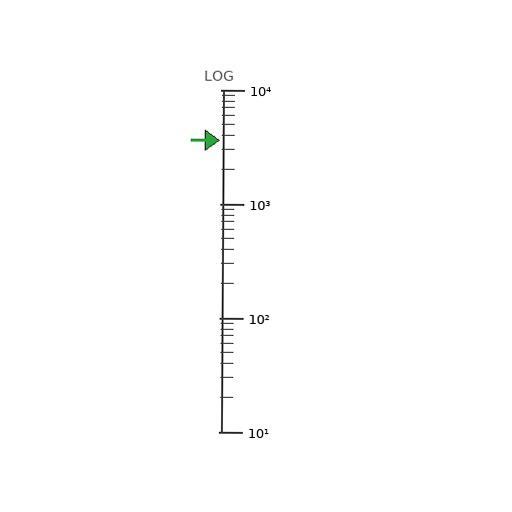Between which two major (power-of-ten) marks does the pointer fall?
The pointer is between 1000 and 10000.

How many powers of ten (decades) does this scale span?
The scale spans 3 decades, from 10 to 10000.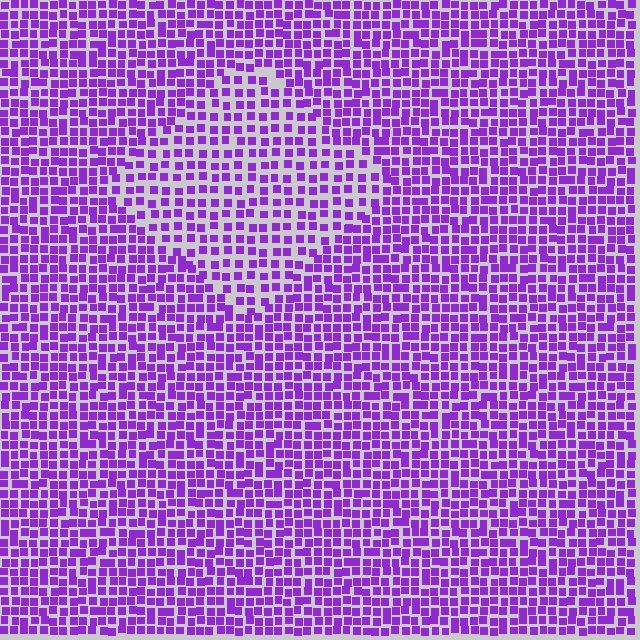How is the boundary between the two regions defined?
The boundary is defined by a change in element density (approximately 1.6x ratio). All elements are the same color, size, and shape.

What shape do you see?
I see a diamond.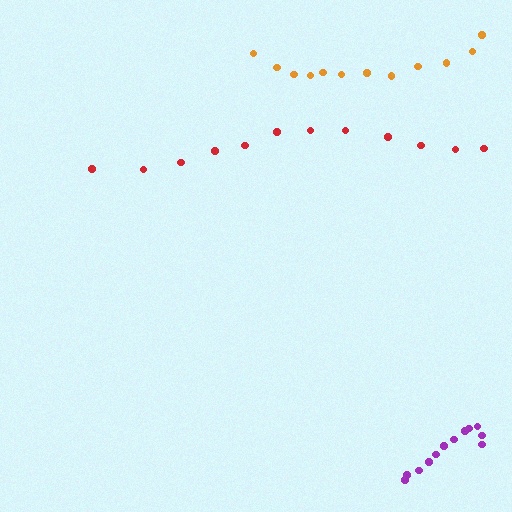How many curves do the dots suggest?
There are 3 distinct paths.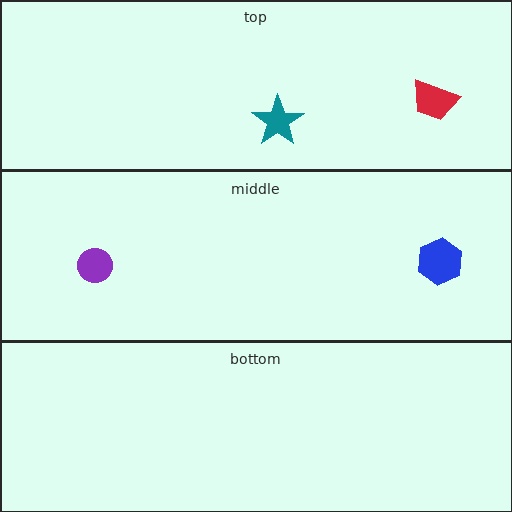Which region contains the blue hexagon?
The middle region.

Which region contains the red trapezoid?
The top region.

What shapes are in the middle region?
The purple circle, the blue hexagon.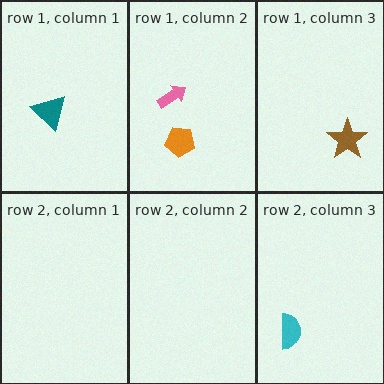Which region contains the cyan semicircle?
The row 2, column 3 region.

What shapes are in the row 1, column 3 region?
The brown star.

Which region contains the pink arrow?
The row 1, column 2 region.